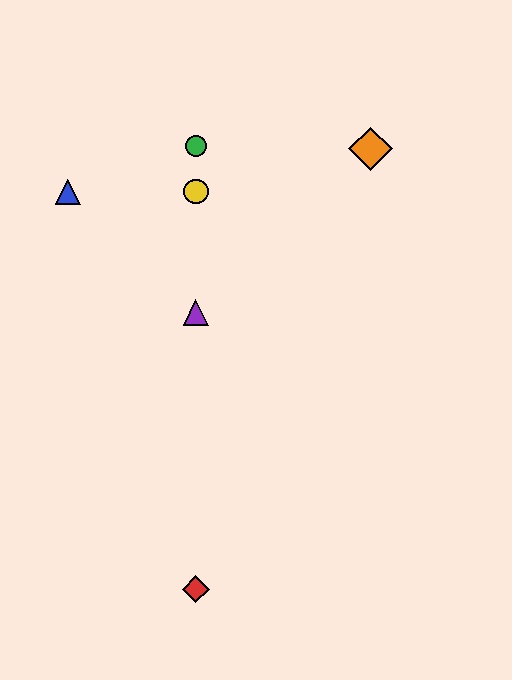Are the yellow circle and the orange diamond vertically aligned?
No, the yellow circle is at x≈196 and the orange diamond is at x≈370.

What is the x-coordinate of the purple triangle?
The purple triangle is at x≈196.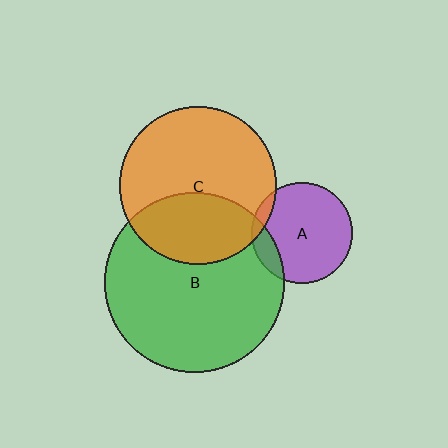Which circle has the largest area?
Circle B (green).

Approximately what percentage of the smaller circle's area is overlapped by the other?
Approximately 10%.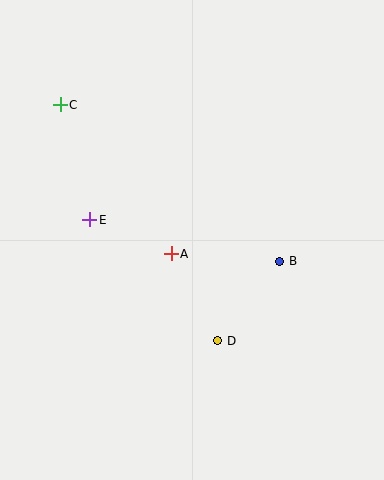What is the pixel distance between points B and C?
The distance between B and C is 270 pixels.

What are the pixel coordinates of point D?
Point D is at (218, 341).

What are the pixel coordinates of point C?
Point C is at (60, 105).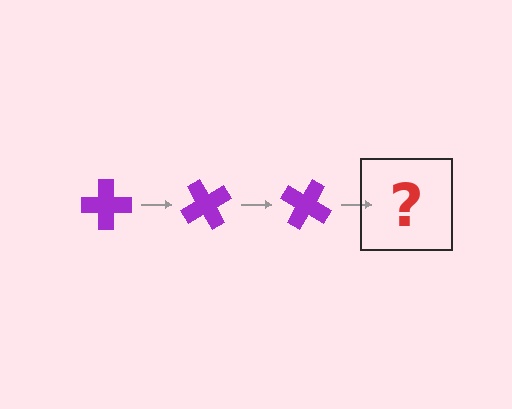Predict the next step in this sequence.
The next step is a purple cross rotated 180 degrees.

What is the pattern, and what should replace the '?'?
The pattern is that the cross rotates 60 degrees each step. The '?' should be a purple cross rotated 180 degrees.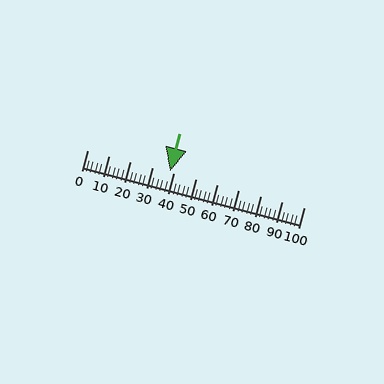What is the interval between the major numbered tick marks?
The major tick marks are spaced 10 units apart.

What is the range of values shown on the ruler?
The ruler shows values from 0 to 100.